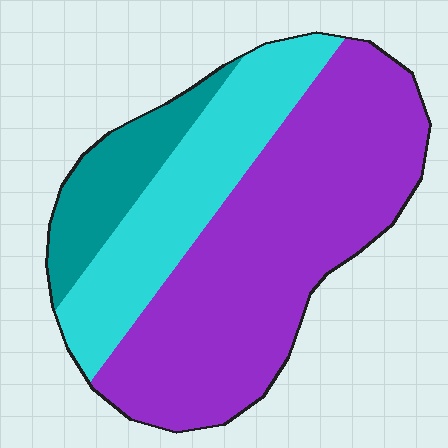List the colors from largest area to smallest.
From largest to smallest: purple, cyan, teal.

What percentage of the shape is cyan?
Cyan takes up about one quarter (1/4) of the shape.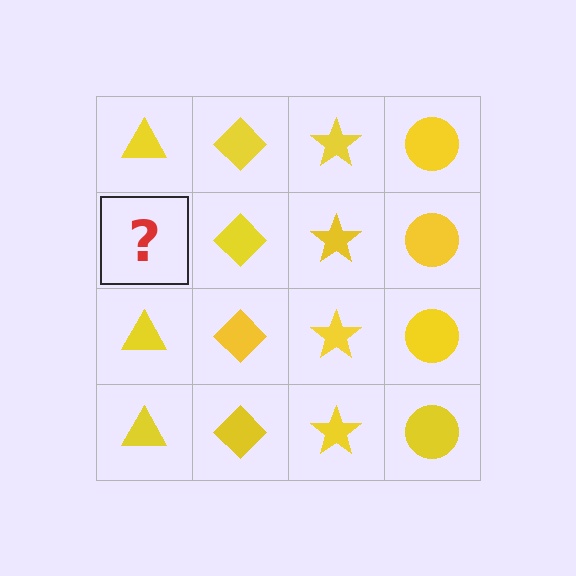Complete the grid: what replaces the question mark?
The question mark should be replaced with a yellow triangle.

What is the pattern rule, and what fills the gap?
The rule is that each column has a consistent shape. The gap should be filled with a yellow triangle.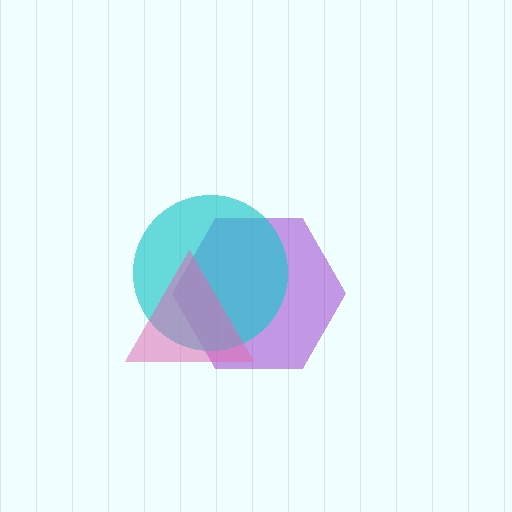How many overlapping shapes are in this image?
There are 3 overlapping shapes in the image.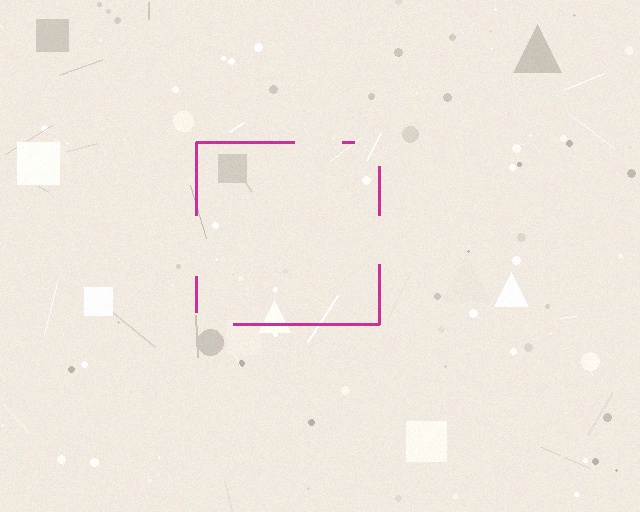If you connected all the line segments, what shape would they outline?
They would outline a square.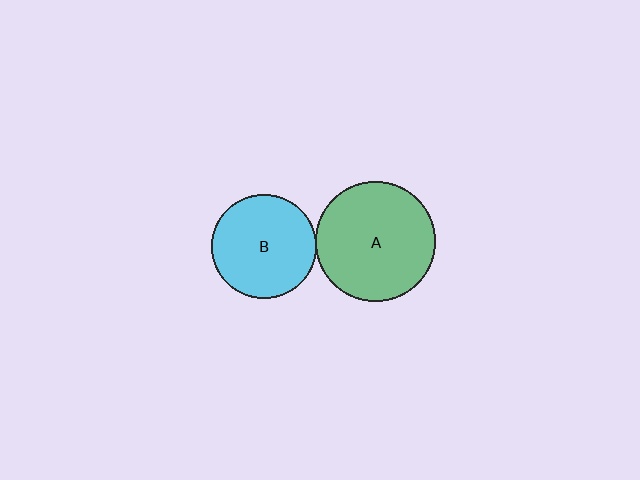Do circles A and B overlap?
Yes.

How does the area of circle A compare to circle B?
Approximately 1.3 times.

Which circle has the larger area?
Circle A (green).